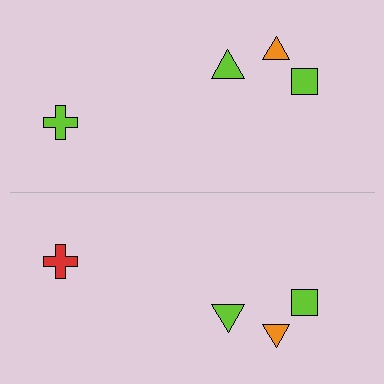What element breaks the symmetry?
The red cross on the bottom side breaks the symmetry — its mirror counterpart is lime.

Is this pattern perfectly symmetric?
No, the pattern is not perfectly symmetric. The red cross on the bottom side breaks the symmetry — its mirror counterpart is lime.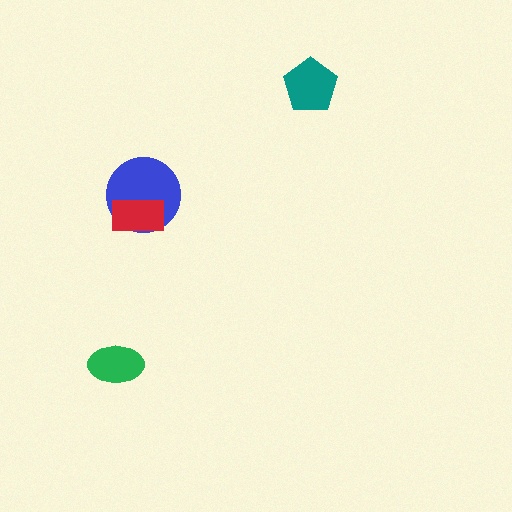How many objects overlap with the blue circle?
1 object overlaps with the blue circle.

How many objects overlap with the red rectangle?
1 object overlaps with the red rectangle.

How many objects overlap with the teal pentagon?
0 objects overlap with the teal pentagon.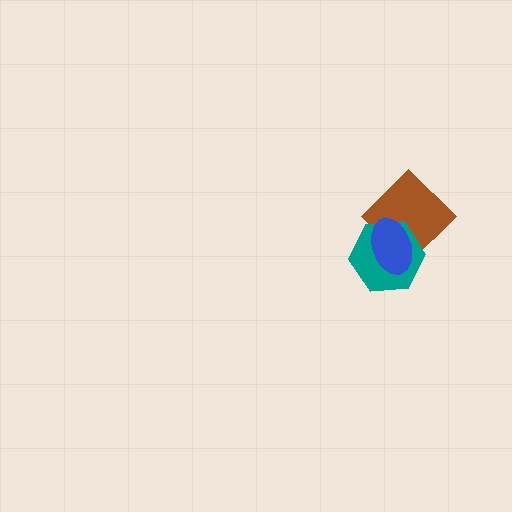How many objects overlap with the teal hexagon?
2 objects overlap with the teal hexagon.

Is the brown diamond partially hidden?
Yes, it is partially covered by another shape.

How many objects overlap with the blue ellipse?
2 objects overlap with the blue ellipse.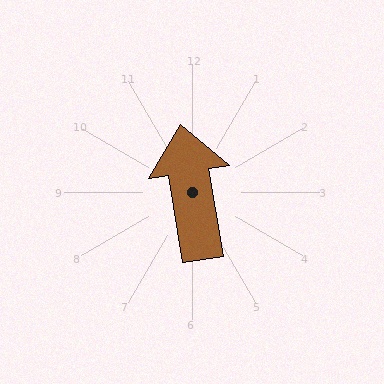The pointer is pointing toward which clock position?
Roughly 12 o'clock.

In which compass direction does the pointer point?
North.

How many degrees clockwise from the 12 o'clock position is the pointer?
Approximately 351 degrees.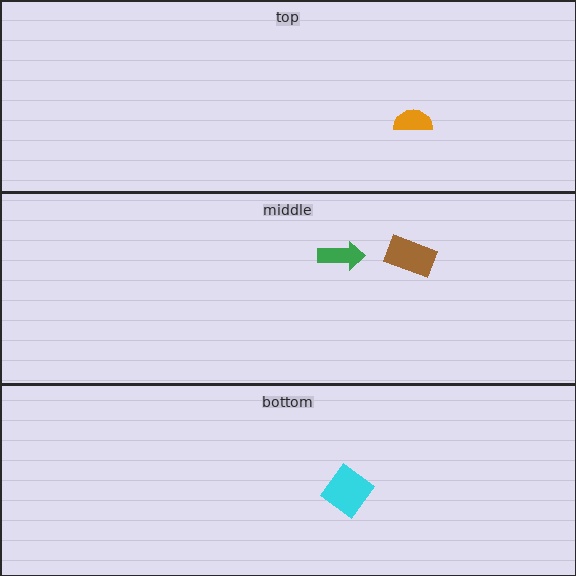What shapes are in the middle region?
The green arrow, the brown rectangle.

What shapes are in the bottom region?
The cyan diamond.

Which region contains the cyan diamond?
The bottom region.